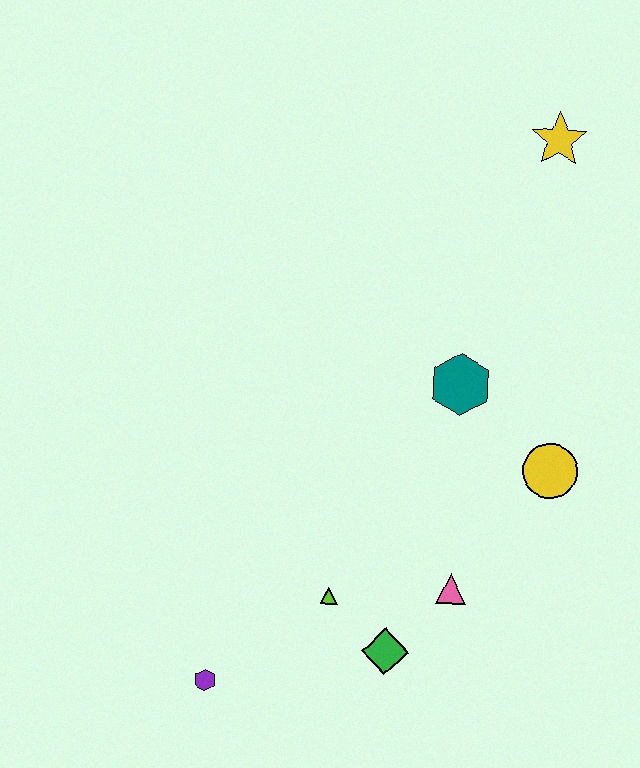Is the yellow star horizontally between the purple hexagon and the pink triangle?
No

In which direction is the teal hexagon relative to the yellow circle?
The teal hexagon is to the left of the yellow circle.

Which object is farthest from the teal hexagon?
The purple hexagon is farthest from the teal hexagon.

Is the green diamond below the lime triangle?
Yes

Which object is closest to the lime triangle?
The green diamond is closest to the lime triangle.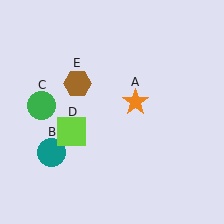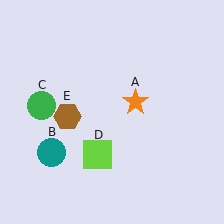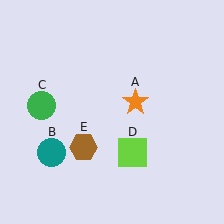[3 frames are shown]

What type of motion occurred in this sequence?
The lime square (object D), brown hexagon (object E) rotated counterclockwise around the center of the scene.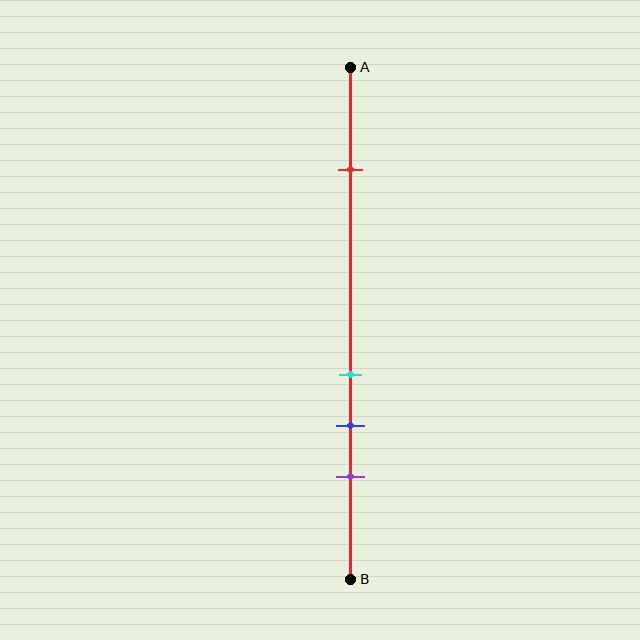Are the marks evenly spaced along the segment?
No, the marks are not evenly spaced.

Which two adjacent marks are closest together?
The cyan and blue marks are the closest adjacent pair.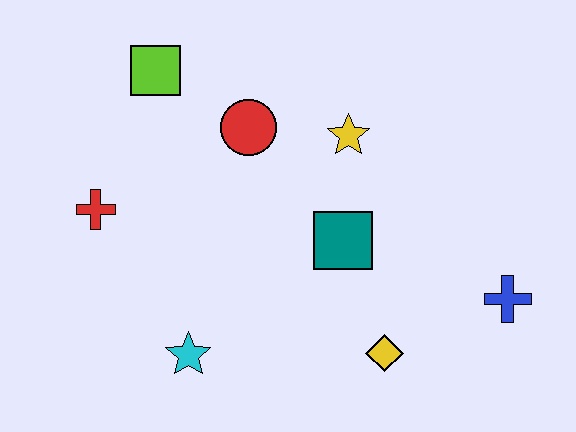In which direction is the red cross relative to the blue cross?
The red cross is to the left of the blue cross.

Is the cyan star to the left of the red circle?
Yes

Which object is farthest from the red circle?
The blue cross is farthest from the red circle.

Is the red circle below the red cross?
No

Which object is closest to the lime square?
The red circle is closest to the lime square.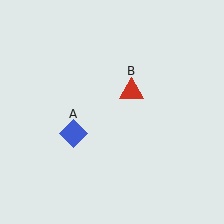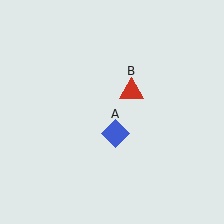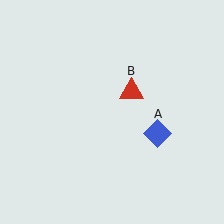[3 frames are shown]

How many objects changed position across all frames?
1 object changed position: blue diamond (object A).